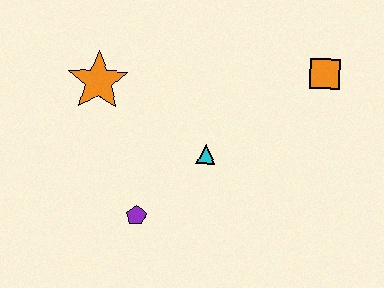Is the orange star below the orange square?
Yes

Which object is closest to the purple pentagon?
The cyan triangle is closest to the purple pentagon.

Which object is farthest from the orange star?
The orange square is farthest from the orange star.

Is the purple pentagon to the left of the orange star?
No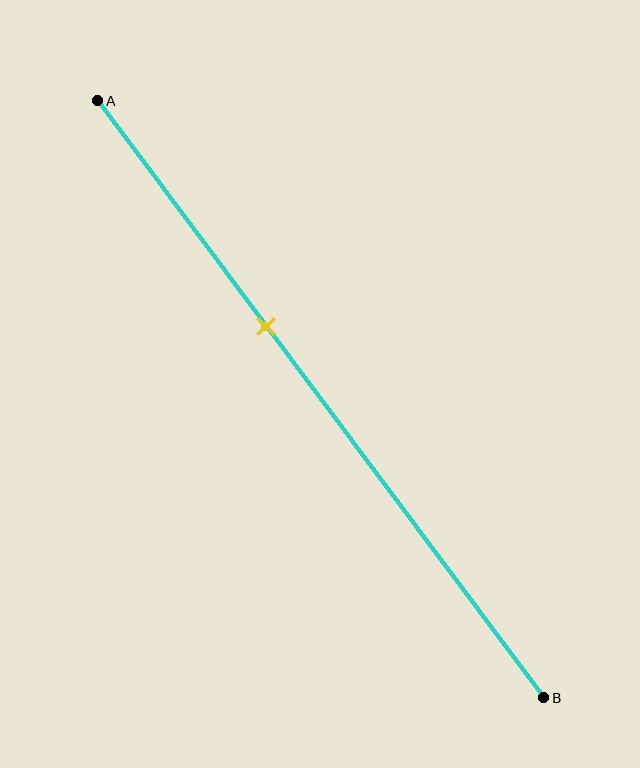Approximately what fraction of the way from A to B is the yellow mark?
The yellow mark is approximately 40% of the way from A to B.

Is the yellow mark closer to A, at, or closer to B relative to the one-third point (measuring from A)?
The yellow mark is closer to point B than the one-third point of segment AB.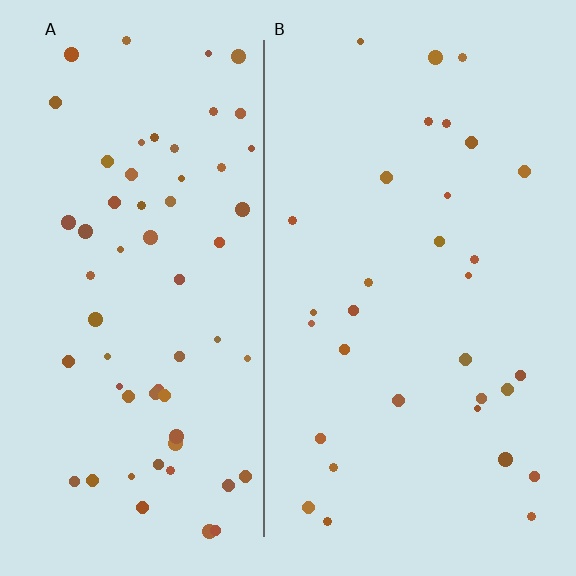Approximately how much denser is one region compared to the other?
Approximately 1.9× — region A over region B.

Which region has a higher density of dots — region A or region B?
A (the left).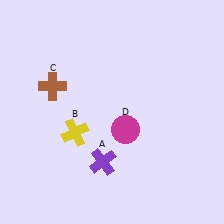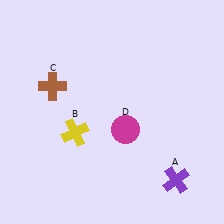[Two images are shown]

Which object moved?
The purple cross (A) moved right.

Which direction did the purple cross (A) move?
The purple cross (A) moved right.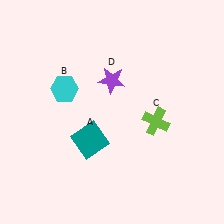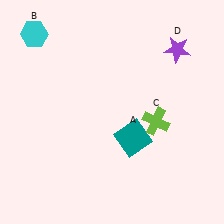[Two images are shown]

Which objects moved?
The objects that moved are: the teal square (A), the cyan hexagon (B), the purple star (D).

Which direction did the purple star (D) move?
The purple star (D) moved right.